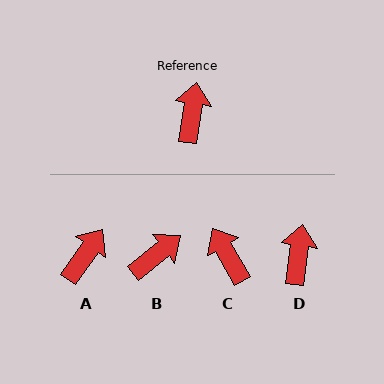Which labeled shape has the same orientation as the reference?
D.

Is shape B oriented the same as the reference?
No, it is off by about 44 degrees.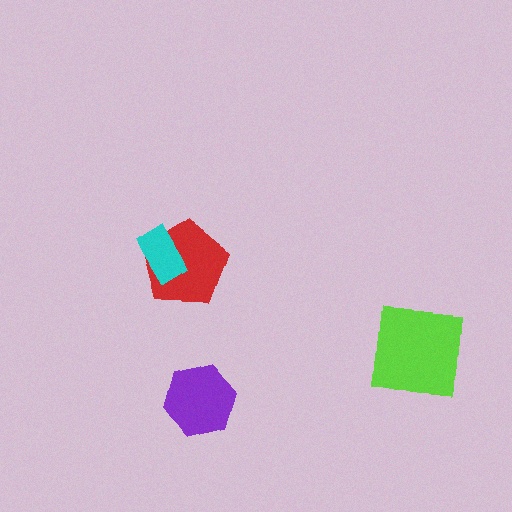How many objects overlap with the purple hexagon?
0 objects overlap with the purple hexagon.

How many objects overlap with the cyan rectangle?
1 object overlaps with the cyan rectangle.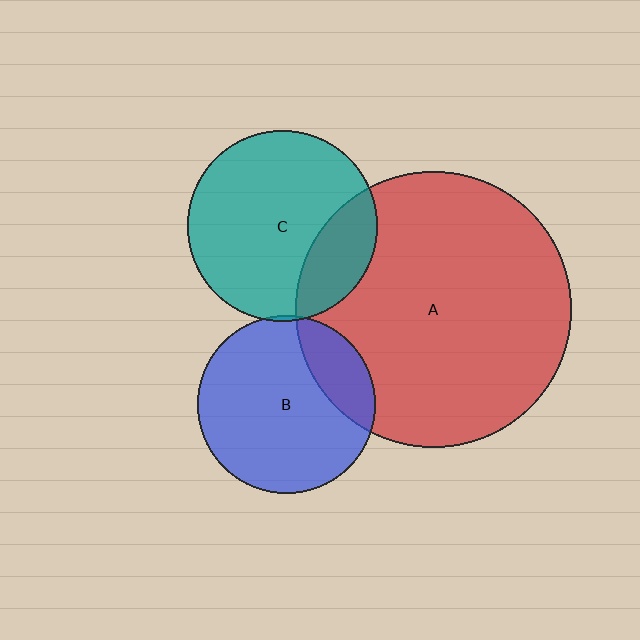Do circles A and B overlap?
Yes.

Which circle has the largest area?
Circle A (red).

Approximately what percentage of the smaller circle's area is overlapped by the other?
Approximately 20%.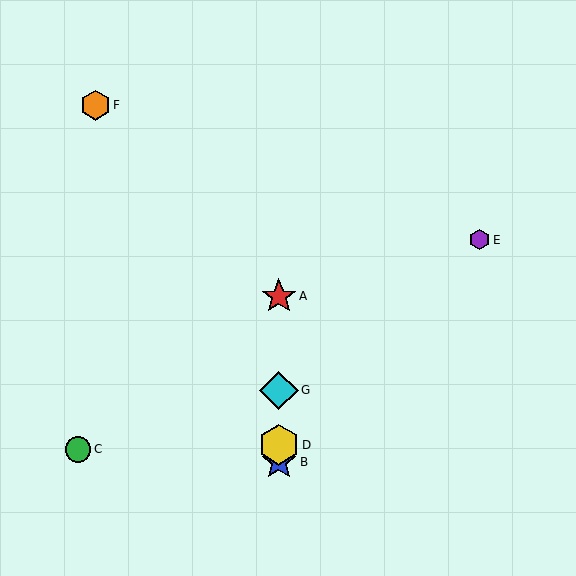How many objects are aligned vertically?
4 objects (A, B, D, G) are aligned vertically.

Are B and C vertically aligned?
No, B is at x≈279 and C is at x≈78.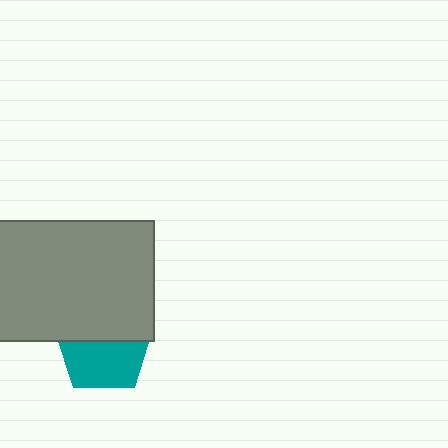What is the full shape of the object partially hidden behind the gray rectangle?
The partially hidden object is a teal pentagon.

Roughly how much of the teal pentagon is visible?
About half of it is visible (roughly 54%).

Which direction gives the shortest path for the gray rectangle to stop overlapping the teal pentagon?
Moving up gives the shortest separation.